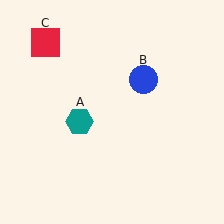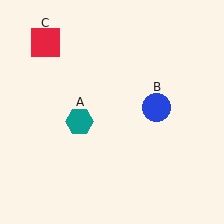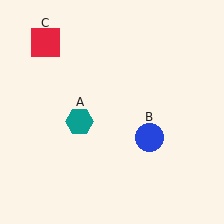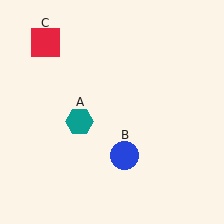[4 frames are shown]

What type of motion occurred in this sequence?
The blue circle (object B) rotated clockwise around the center of the scene.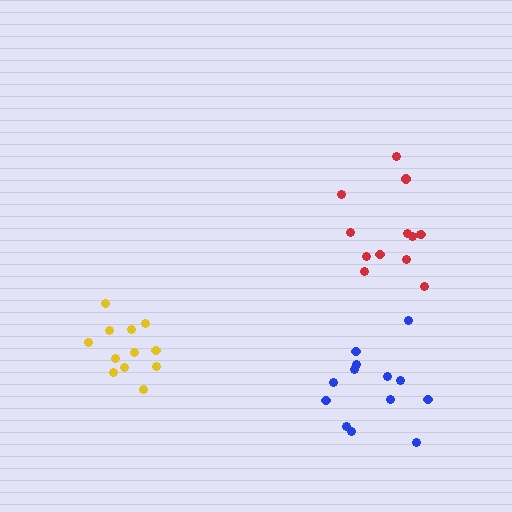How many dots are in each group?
Group 1: 13 dots, Group 2: 12 dots, Group 3: 13 dots (38 total).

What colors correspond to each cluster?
The clusters are colored: blue, yellow, red.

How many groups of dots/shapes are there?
There are 3 groups.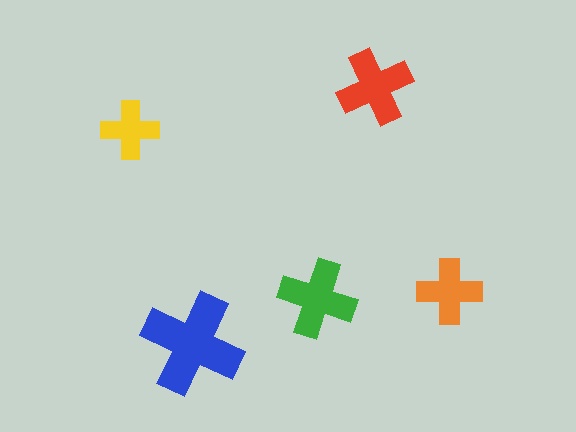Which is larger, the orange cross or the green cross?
The green one.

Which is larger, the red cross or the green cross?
The green one.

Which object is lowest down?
The blue cross is bottommost.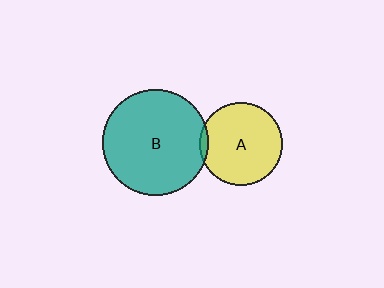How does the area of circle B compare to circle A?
Approximately 1.6 times.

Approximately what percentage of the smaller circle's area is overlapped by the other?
Approximately 5%.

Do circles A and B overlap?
Yes.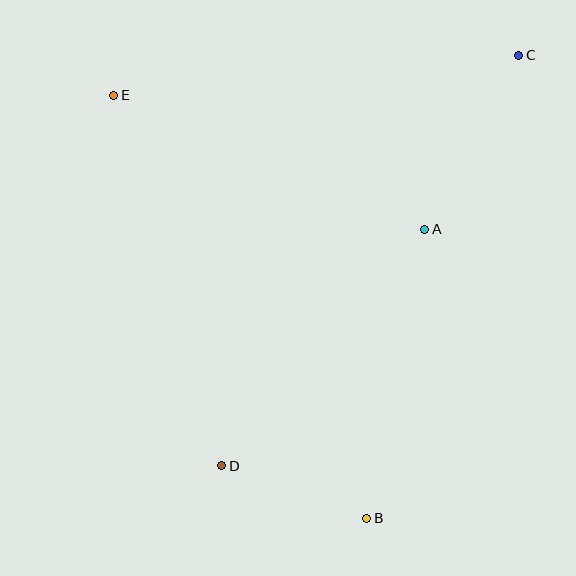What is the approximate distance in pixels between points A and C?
The distance between A and C is approximately 198 pixels.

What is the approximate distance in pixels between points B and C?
The distance between B and C is approximately 488 pixels.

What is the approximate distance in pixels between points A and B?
The distance between A and B is approximately 295 pixels.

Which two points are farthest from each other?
Points C and D are farthest from each other.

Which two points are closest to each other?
Points B and D are closest to each other.